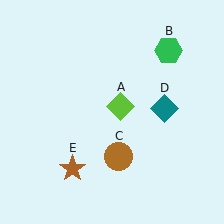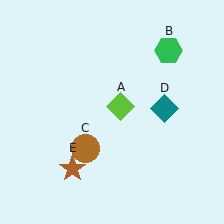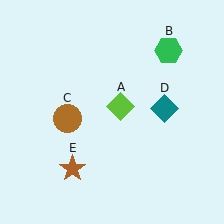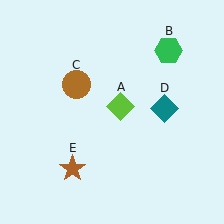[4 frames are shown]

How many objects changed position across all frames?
1 object changed position: brown circle (object C).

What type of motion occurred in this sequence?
The brown circle (object C) rotated clockwise around the center of the scene.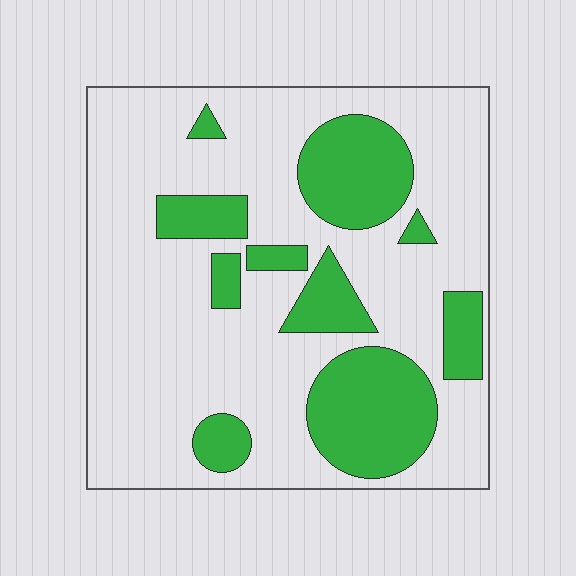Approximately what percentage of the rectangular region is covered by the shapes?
Approximately 25%.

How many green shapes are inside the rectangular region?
10.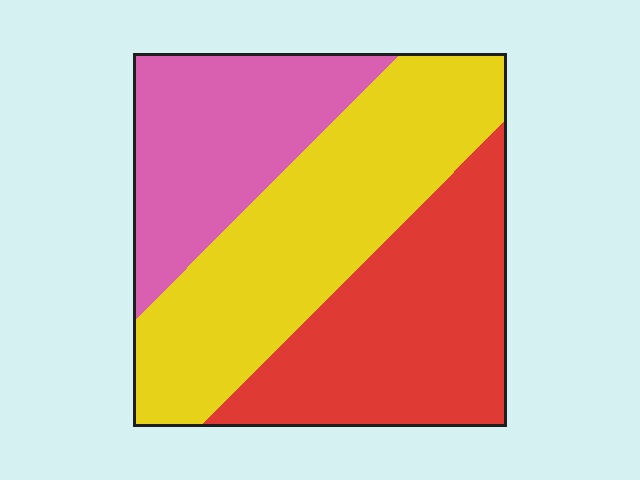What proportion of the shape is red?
Red covers roughly 35% of the shape.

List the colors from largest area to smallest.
From largest to smallest: yellow, red, pink.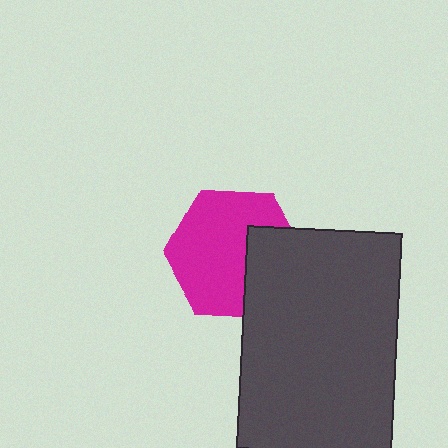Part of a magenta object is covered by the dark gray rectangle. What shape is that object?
It is a hexagon.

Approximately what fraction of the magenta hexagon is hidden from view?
Roughly 31% of the magenta hexagon is hidden behind the dark gray rectangle.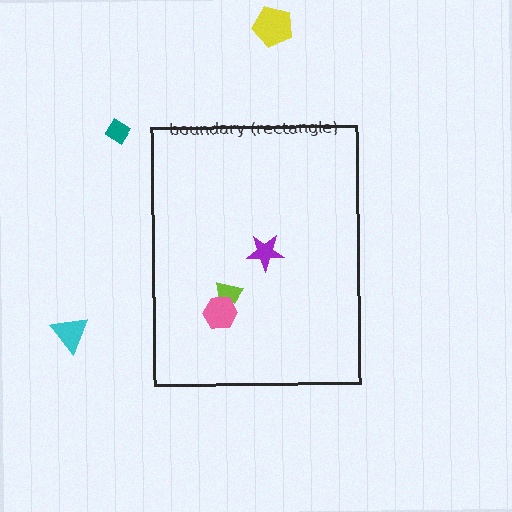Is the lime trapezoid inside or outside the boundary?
Inside.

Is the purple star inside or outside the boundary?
Inside.